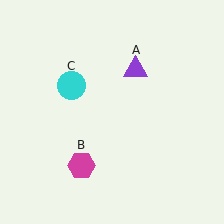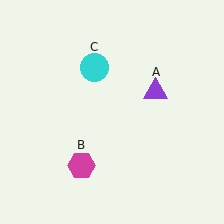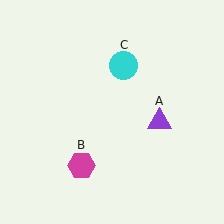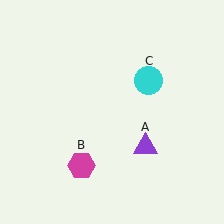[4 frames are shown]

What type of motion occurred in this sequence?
The purple triangle (object A), cyan circle (object C) rotated clockwise around the center of the scene.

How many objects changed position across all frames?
2 objects changed position: purple triangle (object A), cyan circle (object C).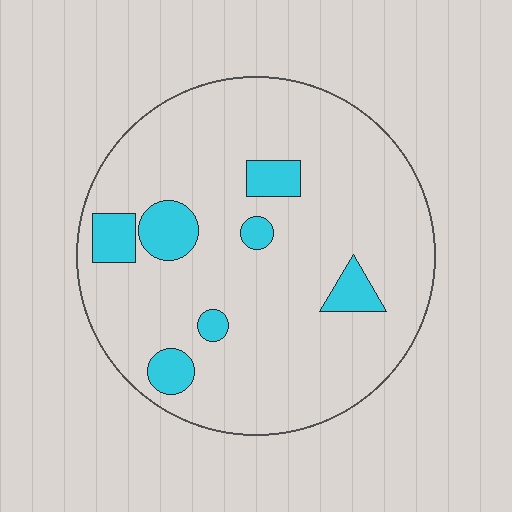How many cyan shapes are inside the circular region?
7.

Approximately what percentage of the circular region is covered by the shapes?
Approximately 10%.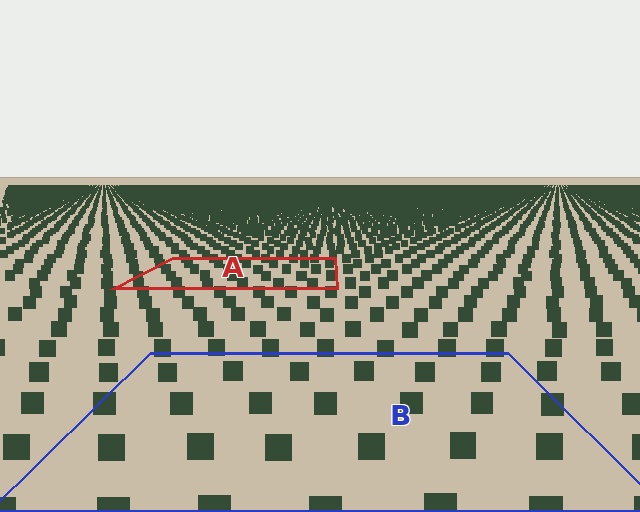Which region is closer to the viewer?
Region B is closer. The texture elements there are larger and more spread out.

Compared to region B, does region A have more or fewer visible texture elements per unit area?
Region A has more texture elements per unit area — they are packed more densely because it is farther away.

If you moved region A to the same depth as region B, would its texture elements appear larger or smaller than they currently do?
They would appear larger. At a closer depth, the same texture elements are projected at a bigger on-screen size.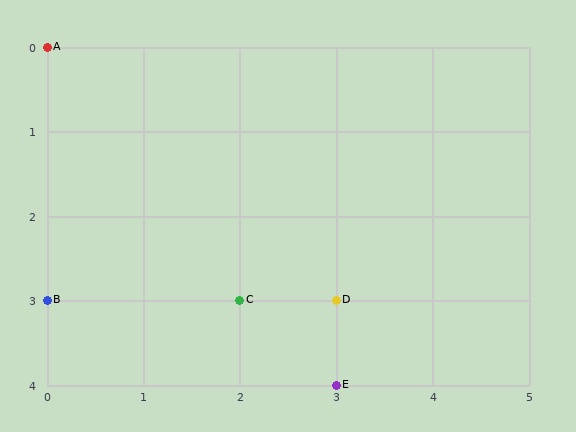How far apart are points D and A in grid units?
Points D and A are 3 columns and 3 rows apart (about 4.2 grid units diagonally).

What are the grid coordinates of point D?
Point D is at grid coordinates (3, 3).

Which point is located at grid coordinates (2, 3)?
Point C is at (2, 3).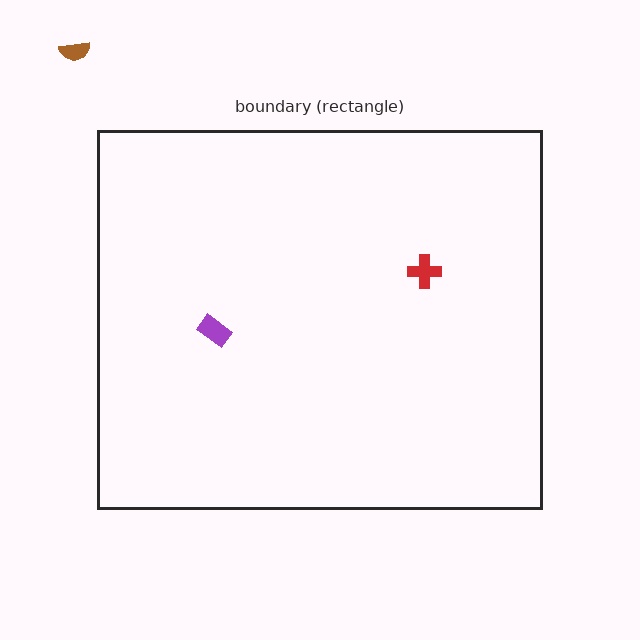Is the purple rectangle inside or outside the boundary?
Inside.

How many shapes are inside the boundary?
2 inside, 1 outside.